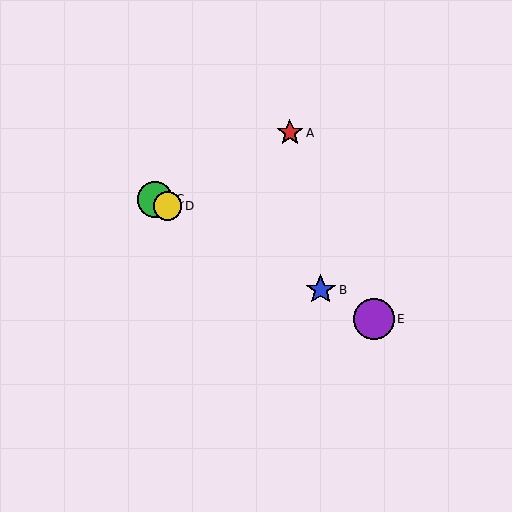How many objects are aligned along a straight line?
4 objects (B, C, D, E) are aligned along a straight line.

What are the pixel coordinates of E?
Object E is at (374, 319).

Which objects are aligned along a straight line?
Objects B, C, D, E are aligned along a straight line.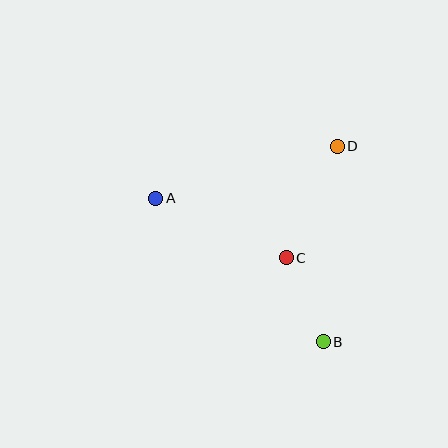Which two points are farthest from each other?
Points A and B are farthest from each other.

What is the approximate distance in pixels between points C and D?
The distance between C and D is approximately 123 pixels.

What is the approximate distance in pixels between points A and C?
The distance between A and C is approximately 144 pixels.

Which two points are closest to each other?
Points B and C are closest to each other.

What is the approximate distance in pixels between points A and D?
The distance between A and D is approximately 189 pixels.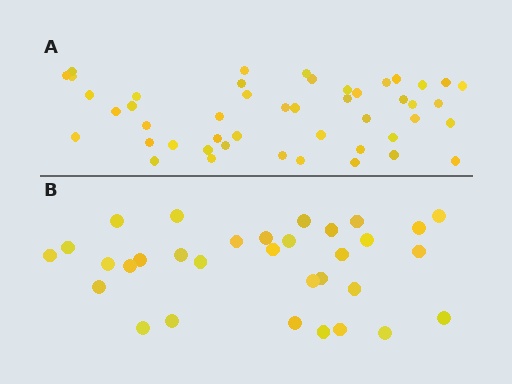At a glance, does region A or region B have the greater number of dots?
Region A (the top region) has more dots.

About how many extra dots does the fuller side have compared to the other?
Region A has approximately 15 more dots than region B.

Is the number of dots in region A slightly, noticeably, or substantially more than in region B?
Region A has substantially more. The ratio is roughly 1.5 to 1.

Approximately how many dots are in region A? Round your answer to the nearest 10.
About 50 dots. (The exact count is 47, which rounds to 50.)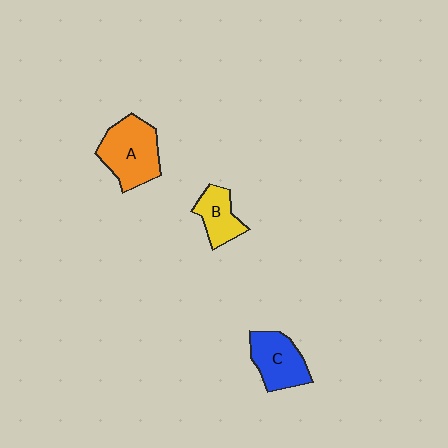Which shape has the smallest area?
Shape B (yellow).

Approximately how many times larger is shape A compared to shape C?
Approximately 1.3 times.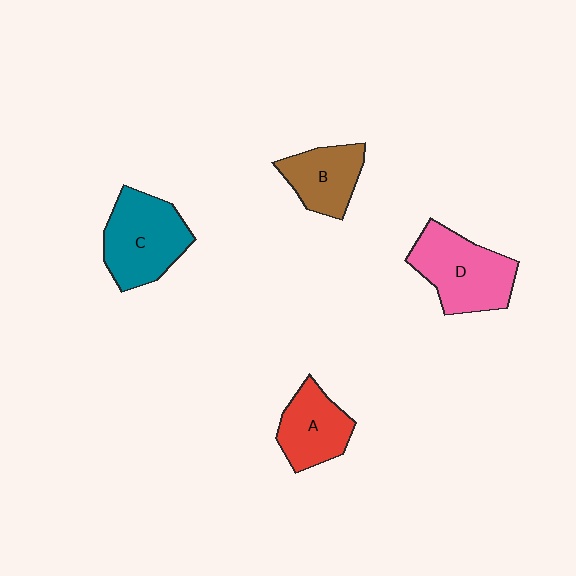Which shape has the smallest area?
Shape B (brown).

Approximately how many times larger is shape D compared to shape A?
Approximately 1.4 times.